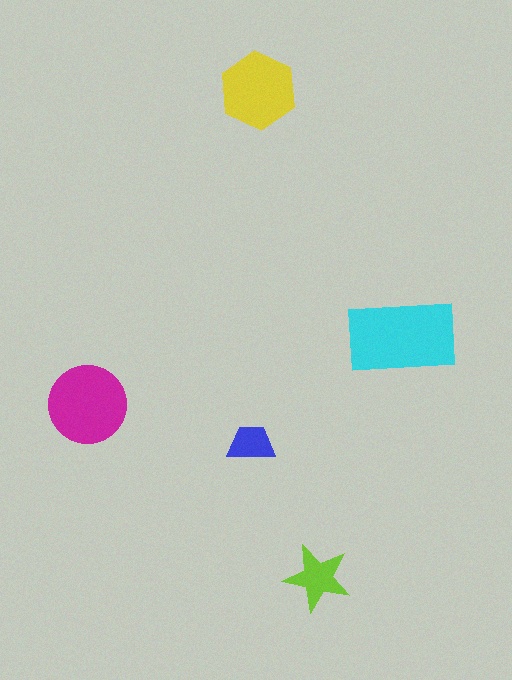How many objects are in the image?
There are 5 objects in the image.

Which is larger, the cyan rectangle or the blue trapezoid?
The cyan rectangle.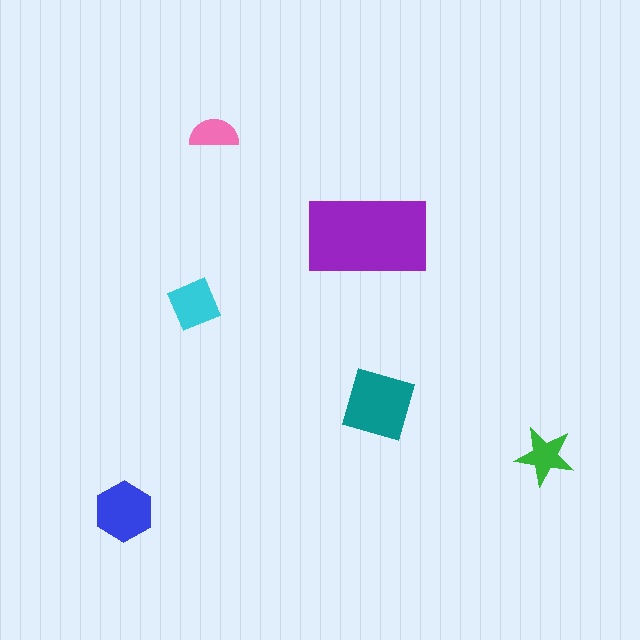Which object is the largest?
The purple rectangle.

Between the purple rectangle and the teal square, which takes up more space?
The purple rectangle.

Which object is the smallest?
The pink semicircle.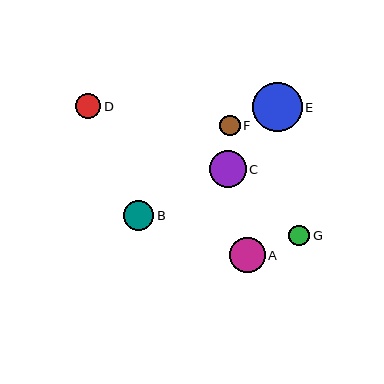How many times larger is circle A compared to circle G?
Circle A is approximately 1.7 times the size of circle G.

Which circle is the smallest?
Circle F is the smallest with a size of approximately 21 pixels.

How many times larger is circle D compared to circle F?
Circle D is approximately 1.2 times the size of circle F.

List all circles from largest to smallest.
From largest to smallest: E, C, A, B, D, G, F.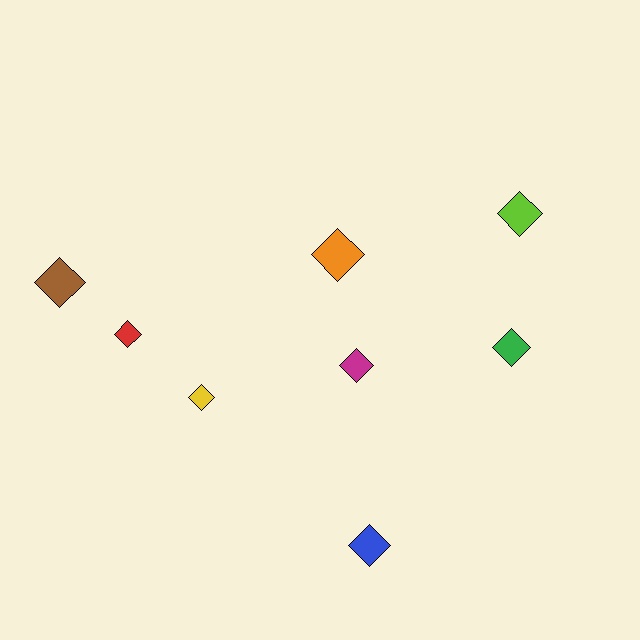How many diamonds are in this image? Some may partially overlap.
There are 8 diamonds.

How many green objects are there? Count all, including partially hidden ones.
There is 1 green object.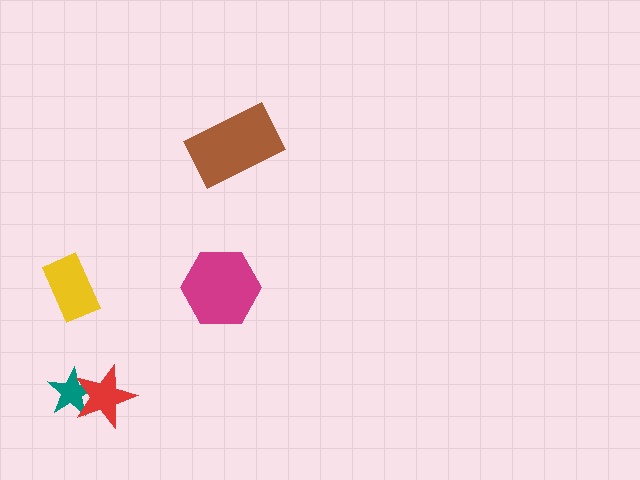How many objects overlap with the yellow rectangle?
0 objects overlap with the yellow rectangle.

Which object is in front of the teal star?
The red star is in front of the teal star.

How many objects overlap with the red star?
1 object overlaps with the red star.